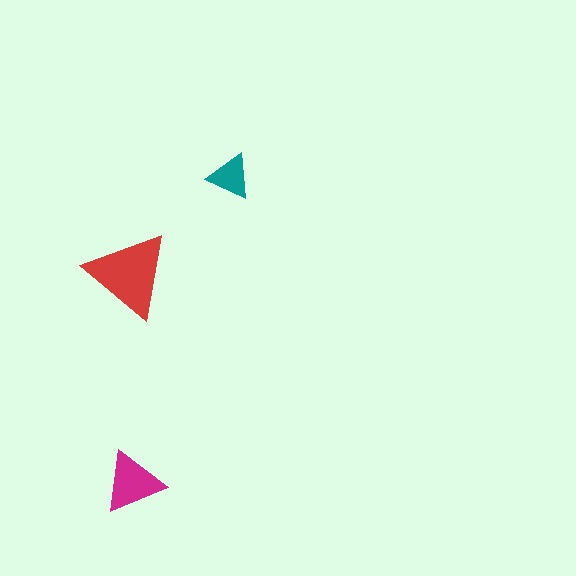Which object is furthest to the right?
The teal triangle is rightmost.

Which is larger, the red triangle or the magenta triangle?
The red one.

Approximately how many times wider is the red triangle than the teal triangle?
About 2 times wider.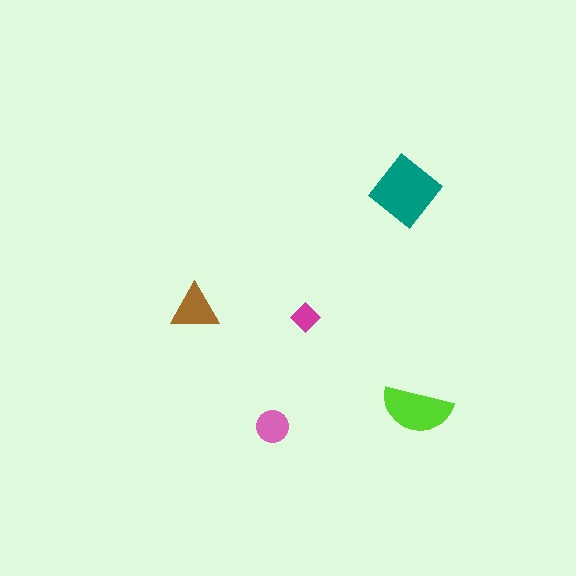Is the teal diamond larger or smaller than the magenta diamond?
Larger.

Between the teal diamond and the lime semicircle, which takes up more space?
The teal diamond.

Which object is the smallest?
The magenta diamond.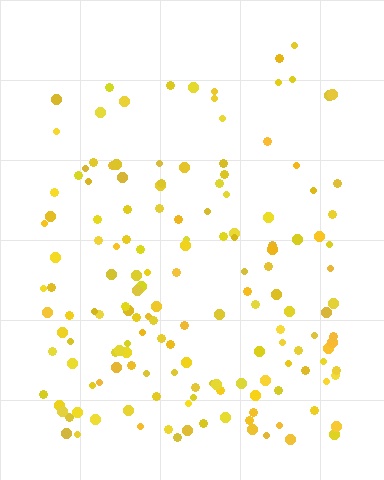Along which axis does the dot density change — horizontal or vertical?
Vertical.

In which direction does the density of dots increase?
From top to bottom, with the bottom side densest.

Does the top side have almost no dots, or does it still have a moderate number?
Still a moderate number, just noticeably fewer than the bottom.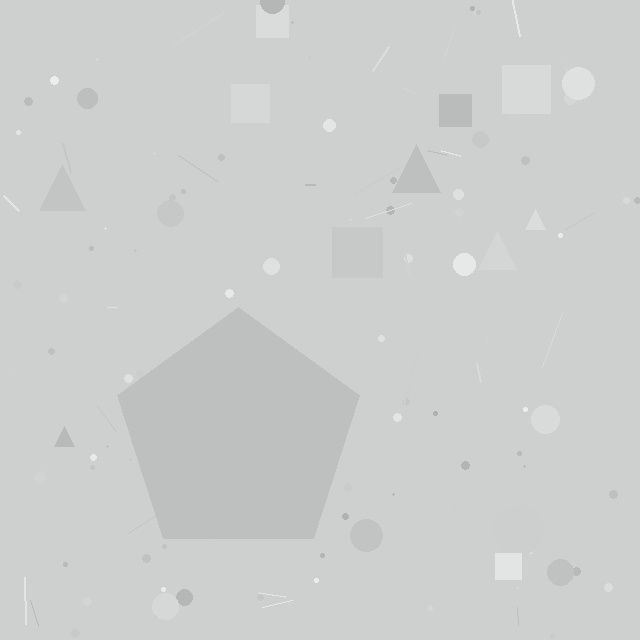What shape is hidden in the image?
A pentagon is hidden in the image.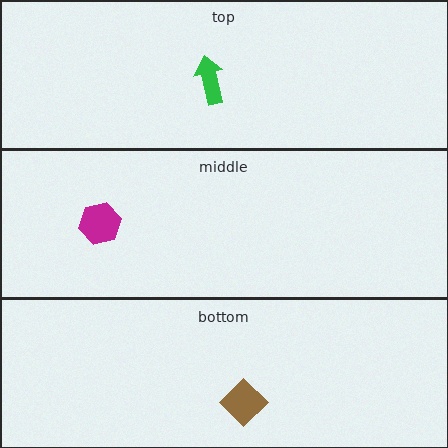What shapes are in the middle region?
The magenta hexagon.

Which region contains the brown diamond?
The bottom region.